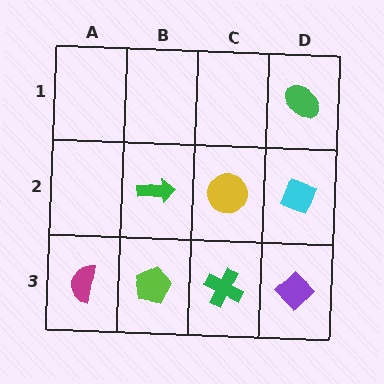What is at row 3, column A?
A magenta semicircle.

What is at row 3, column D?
A purple diamond.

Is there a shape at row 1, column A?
No, that cell is empty.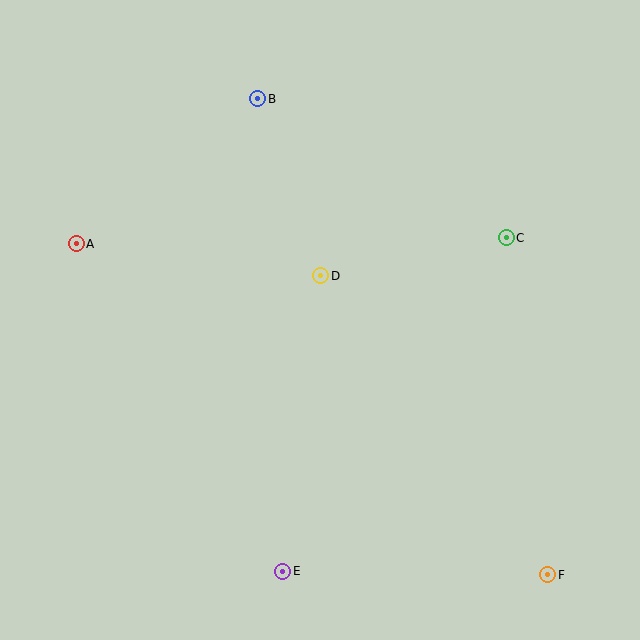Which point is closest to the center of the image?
Point D at (321, 276) is closest to the center.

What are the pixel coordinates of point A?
Point A is at (76, 244).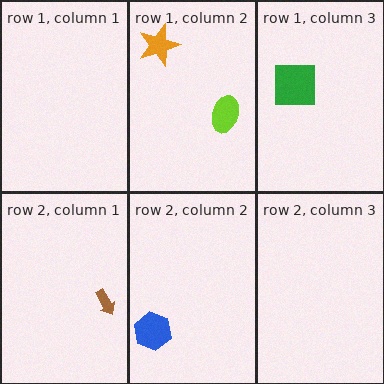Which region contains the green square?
The row 1, column 3 region.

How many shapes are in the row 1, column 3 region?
1.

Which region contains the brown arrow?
The row 2, column 1 region.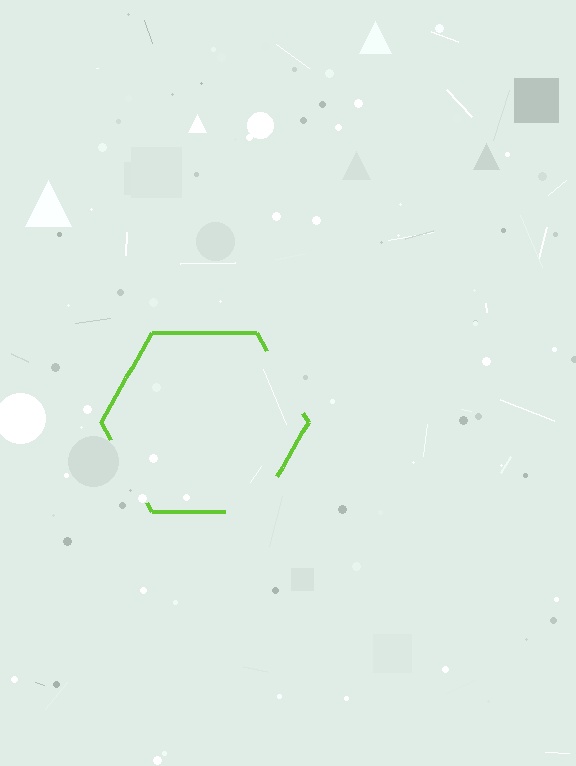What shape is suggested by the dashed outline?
The dashed outline suggests a hexagon.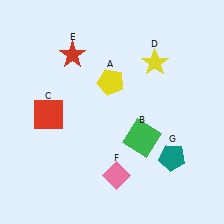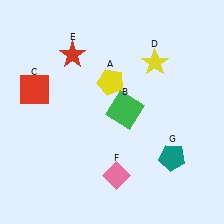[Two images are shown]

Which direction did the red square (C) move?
The red square (C) moved up.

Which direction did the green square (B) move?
The green square (B) moved up.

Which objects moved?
The objects that moved are: the green square (B), the red square (C).